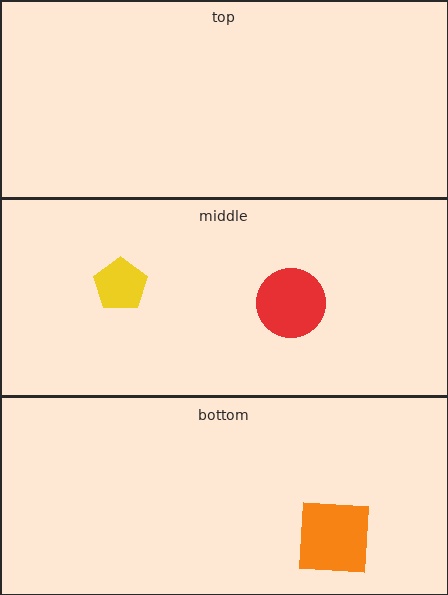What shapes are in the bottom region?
The orange square.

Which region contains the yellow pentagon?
The middle region.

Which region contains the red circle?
The middle region.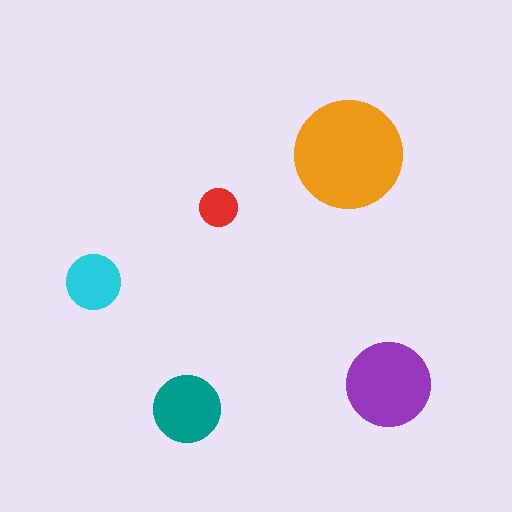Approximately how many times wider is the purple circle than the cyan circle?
About 1.5 times wider.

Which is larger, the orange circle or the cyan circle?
The orange one.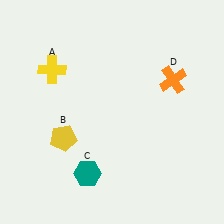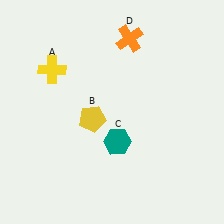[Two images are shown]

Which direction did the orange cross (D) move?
The orange cross (D) moved left.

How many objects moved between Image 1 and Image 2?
3 objects moved between the two images.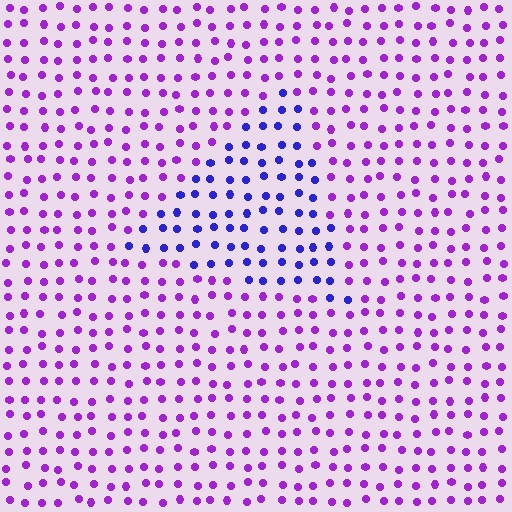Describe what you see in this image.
The image is filled with small purple elements in a uniform arrangement. A triangle-shaped region is visible where the elements are tinted to a slightly different hue, forming a subtle color boundary.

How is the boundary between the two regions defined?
The boundary is defined purely by a slight shift in hue (about 41 degrees). Spacing, size, and orientation are identical on both sides.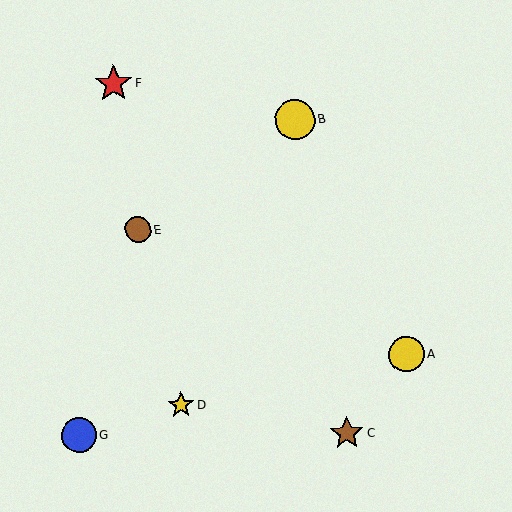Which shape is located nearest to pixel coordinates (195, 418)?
The yellow star (labeled D) at (181, 405) is nearest to that location.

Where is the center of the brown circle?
The center of the brown circle is at (138, 230).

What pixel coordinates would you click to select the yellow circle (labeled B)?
Click at (295, 120) to select the yellow circle B.